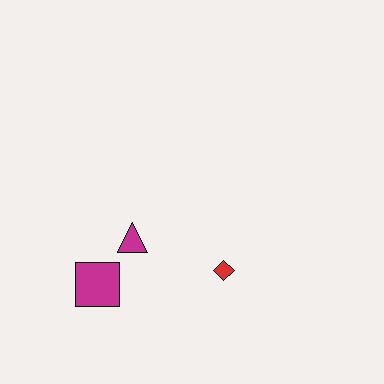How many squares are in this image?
There is 1 square.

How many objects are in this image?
There are 3 objects.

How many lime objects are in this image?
There are no lime objects.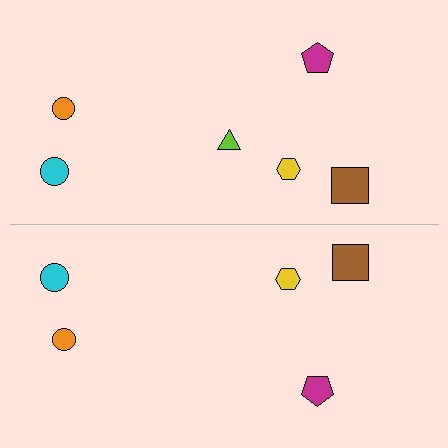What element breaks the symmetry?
A lime triangle is missing from the bottom side.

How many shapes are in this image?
There are 11 shapes in this image.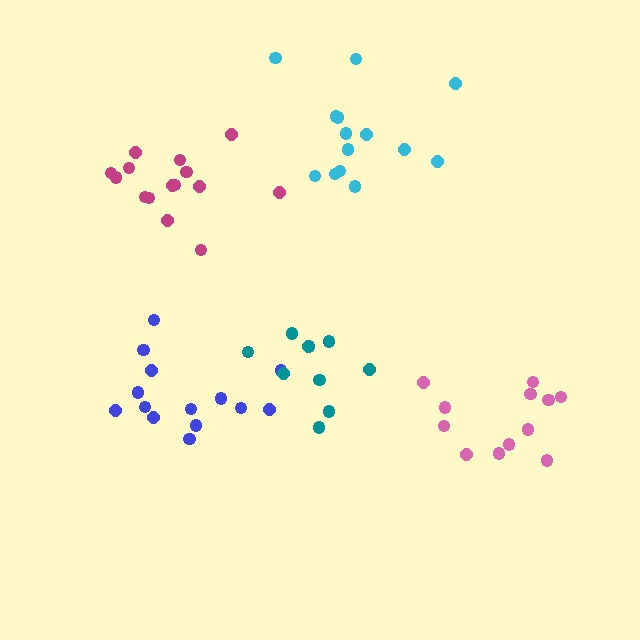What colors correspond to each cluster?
The clusters are colored: pink, magenta, blue, cyan, teal.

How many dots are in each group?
Group 1: 12 dots, Group 2: 15 dots, Group 3: 14 dots, Group 4: 14 dots, Group 5: 10 dots (65 total).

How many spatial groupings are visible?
There are 5 spatial groupings.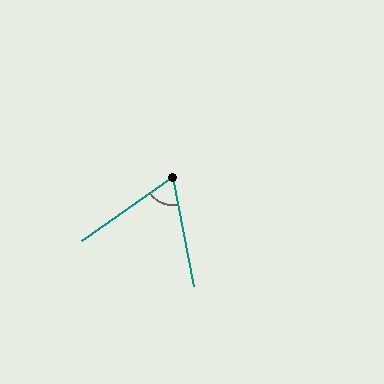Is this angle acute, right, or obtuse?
It is acute.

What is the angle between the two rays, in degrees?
Approximately 65 degrees.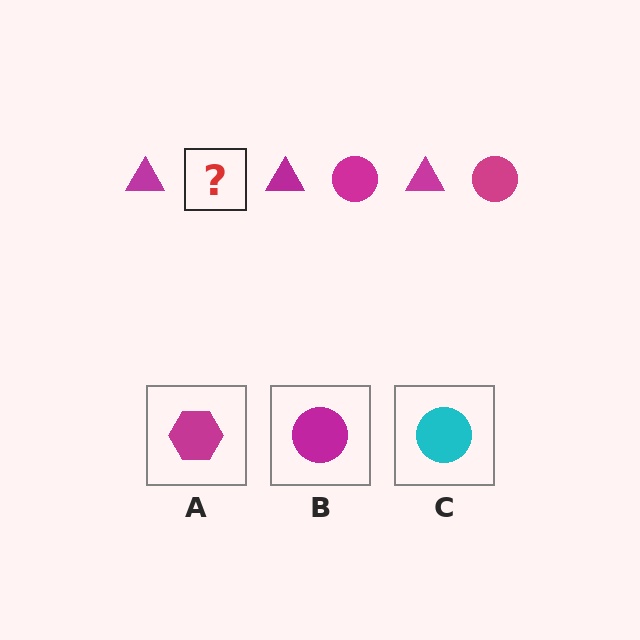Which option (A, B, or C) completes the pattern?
B.